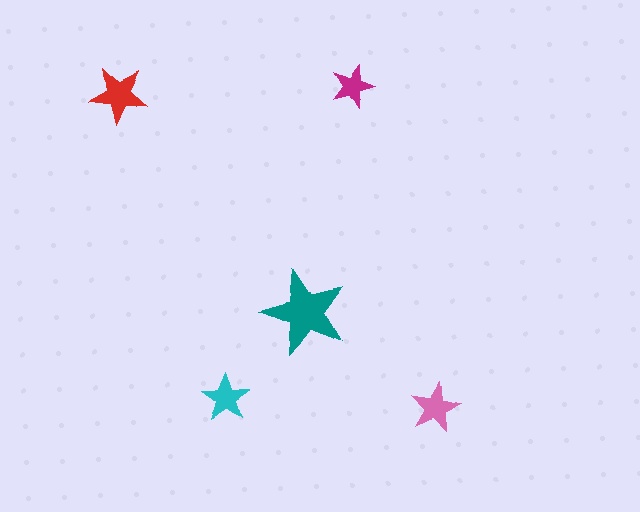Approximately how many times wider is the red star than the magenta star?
About 1.5 times wider.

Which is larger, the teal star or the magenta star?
The teal one.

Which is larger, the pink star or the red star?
The red one.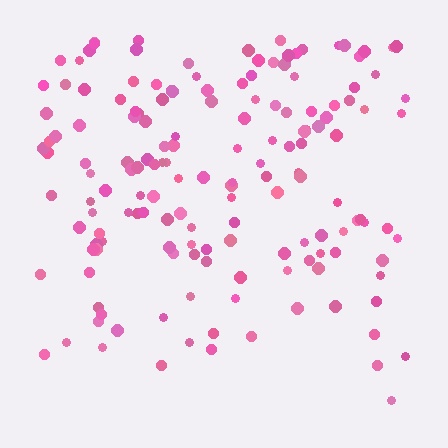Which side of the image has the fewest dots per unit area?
The bottom.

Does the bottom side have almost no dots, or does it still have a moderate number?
Still a moderate number, just noticeably fewer than the top.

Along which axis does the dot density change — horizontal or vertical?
Vertical.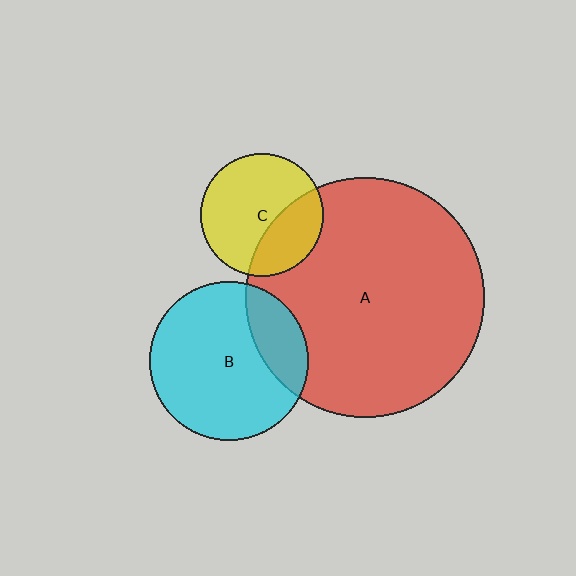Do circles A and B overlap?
Yes.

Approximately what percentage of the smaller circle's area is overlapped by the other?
Approximately 20%.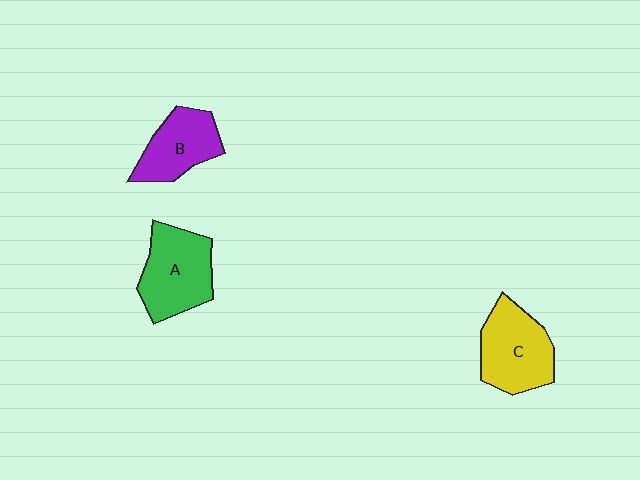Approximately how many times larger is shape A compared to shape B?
Approximately 1.3 times.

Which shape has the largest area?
Shape A (green).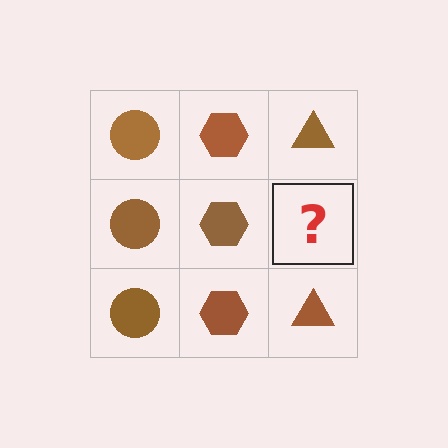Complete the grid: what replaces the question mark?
The question mark should be replaced with a brown triangle.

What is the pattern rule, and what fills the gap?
The rule is that each column has a consistent shape. The gap should be filled with a brown triangle.